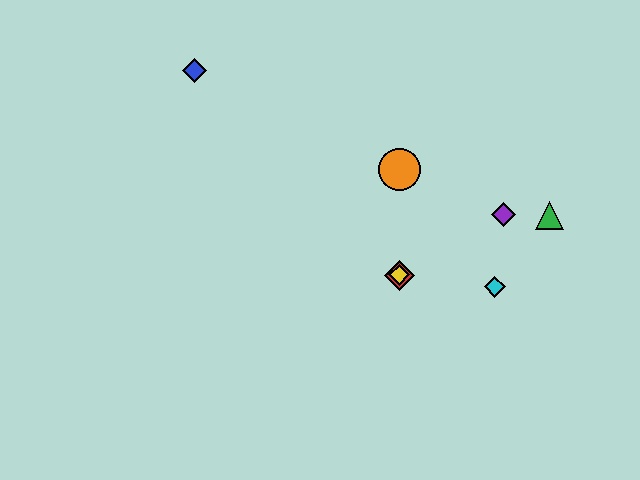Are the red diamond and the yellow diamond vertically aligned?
Yes, both are at x≈399.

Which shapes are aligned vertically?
The red diamond, the yellow diamond, the orange circle are aligned vertically.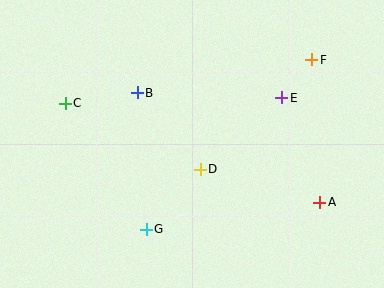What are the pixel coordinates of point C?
Point C is at (65, 103).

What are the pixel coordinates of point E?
Point E is at (282, 98).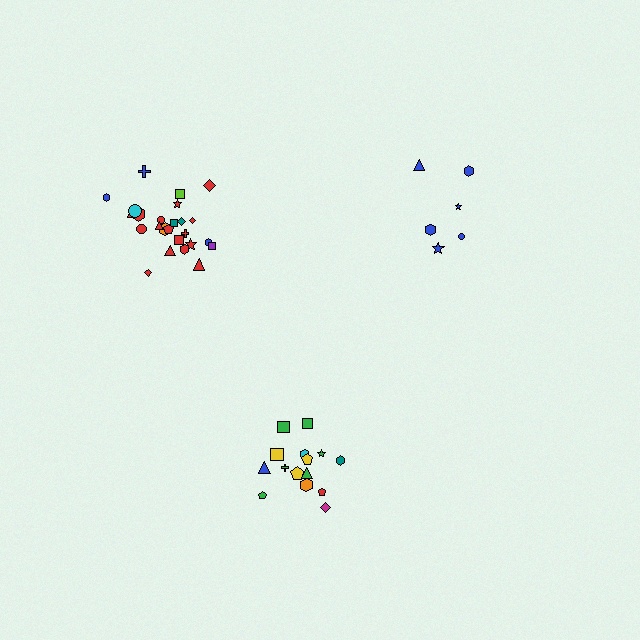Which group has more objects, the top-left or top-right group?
The top-left group.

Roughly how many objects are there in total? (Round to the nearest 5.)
Roughly 45 objects in total.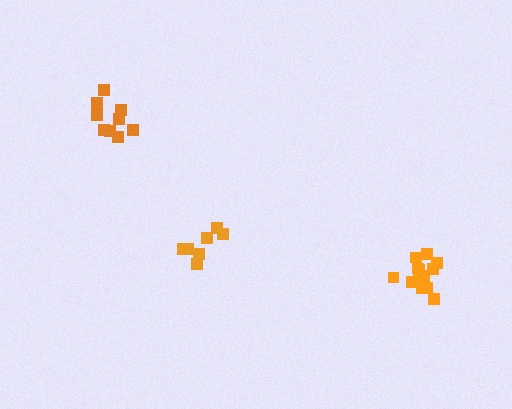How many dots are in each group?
Group 1: 10 dots, Group 2: 7 dots, Group 3: 13 dots (30 total).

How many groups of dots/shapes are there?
There are 3 groups.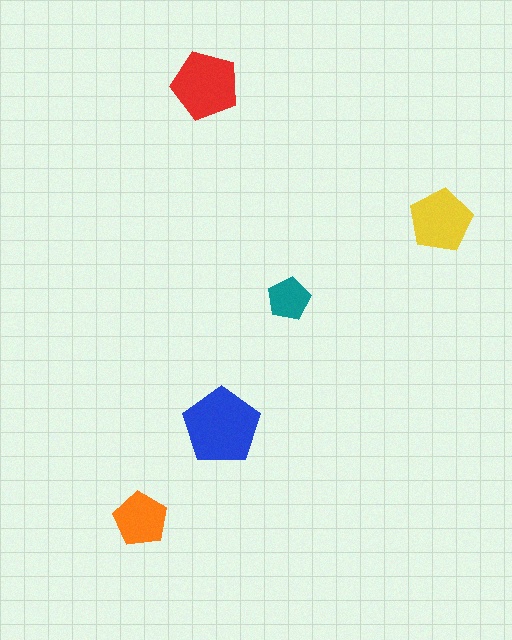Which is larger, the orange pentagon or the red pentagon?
The red one.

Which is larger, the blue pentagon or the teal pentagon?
The blue one.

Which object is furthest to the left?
The orange pentagon is leftmost.